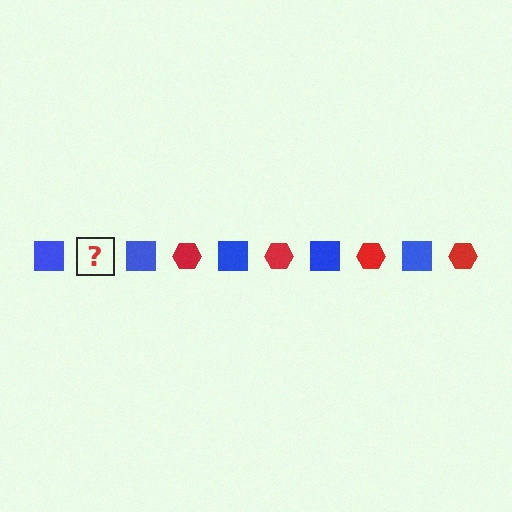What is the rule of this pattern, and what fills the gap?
The rule is that the pattern alternates between blue square and red hexagon. The gap should be filled with a red hexagon.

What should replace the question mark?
The question mark should be replaced with a red hexagon.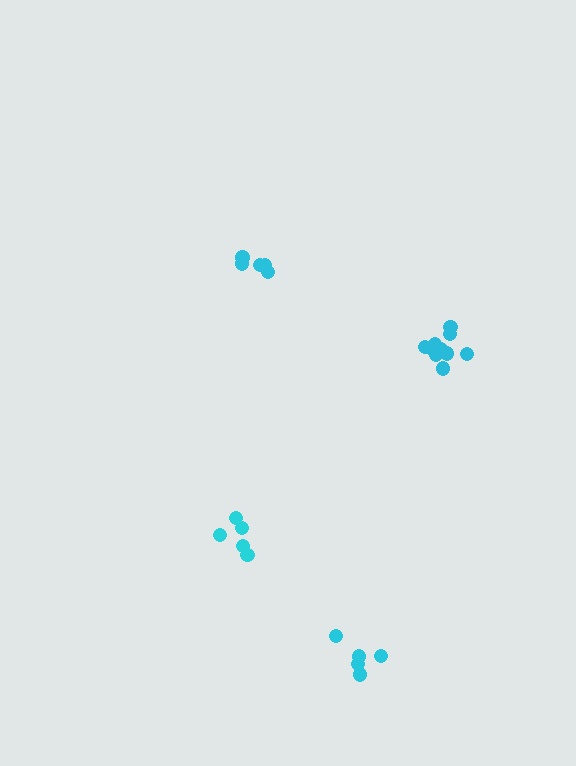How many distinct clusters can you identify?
There are 4 distinct clusters.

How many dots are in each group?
Group 1: 5 dots, Group 2: 10 dots, Group 3: 5 dots, Group 4: 5 dots (25 total).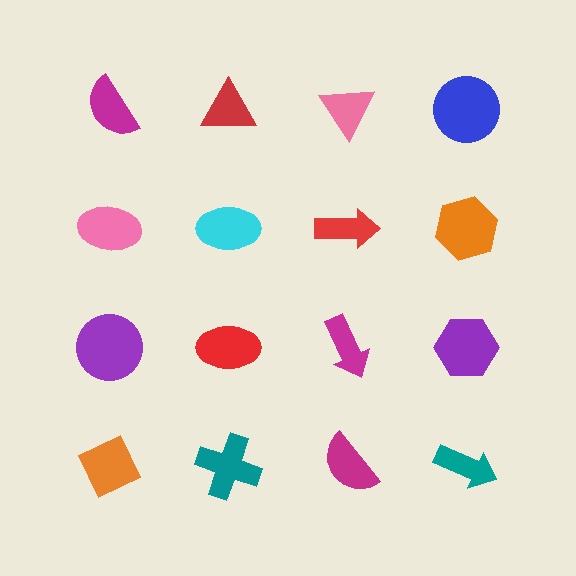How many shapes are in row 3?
4 shapes.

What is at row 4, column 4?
A teal arrow.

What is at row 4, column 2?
A teal cross.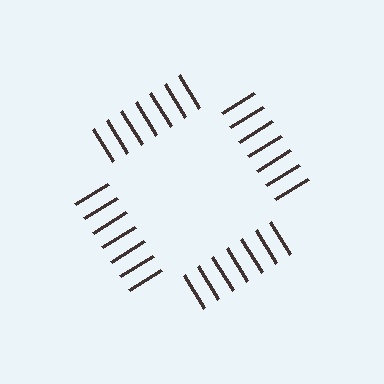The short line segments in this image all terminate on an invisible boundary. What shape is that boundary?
An illusory square — the line segments terminate on its edges but no continuous stroke is drawn.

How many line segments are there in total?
28 — 7 along each of the 4 edges.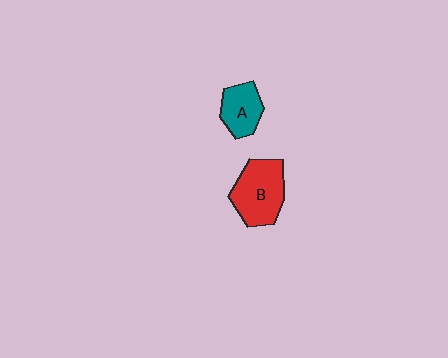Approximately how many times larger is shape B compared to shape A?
Approximately 1.6 times.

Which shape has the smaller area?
Shape A (teal).